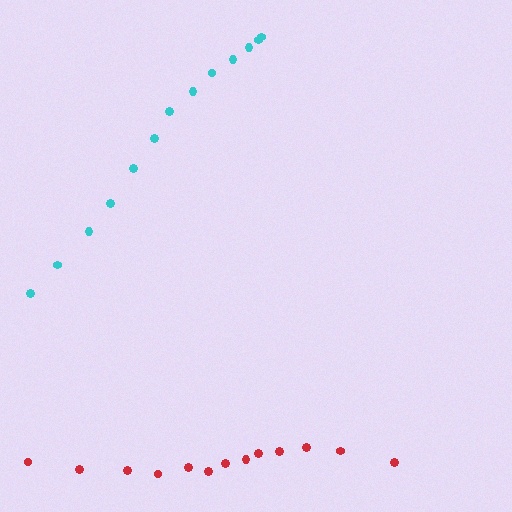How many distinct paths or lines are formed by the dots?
There are 2 distinct paths.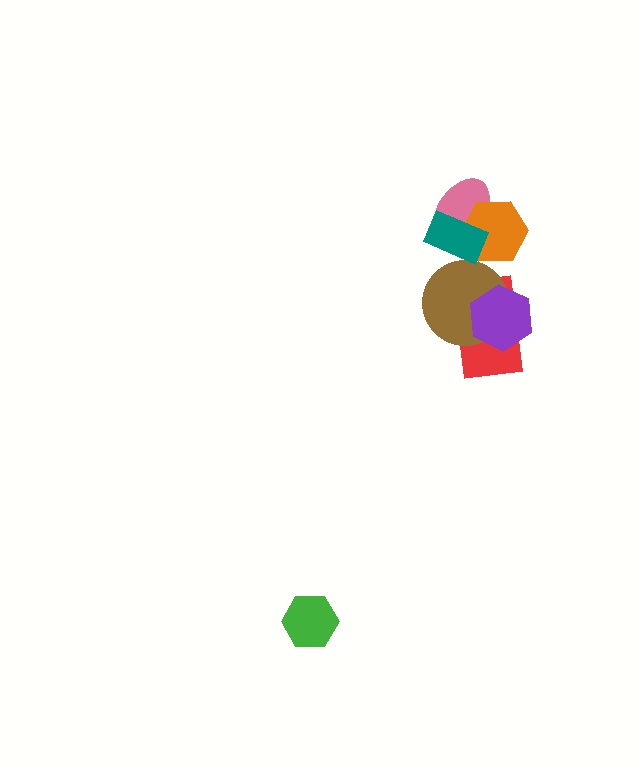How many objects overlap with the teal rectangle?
2 objects overlap with the teal rectangle.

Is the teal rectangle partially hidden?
No, no other shape covers it.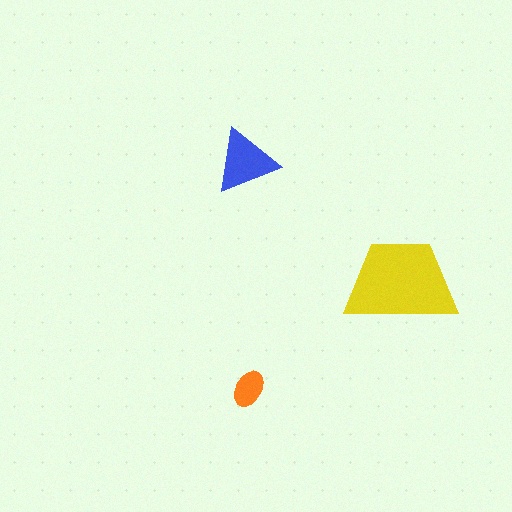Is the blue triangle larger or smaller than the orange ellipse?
Larger.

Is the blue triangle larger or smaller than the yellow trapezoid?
Smaller.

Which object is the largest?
The yellow trapezoid.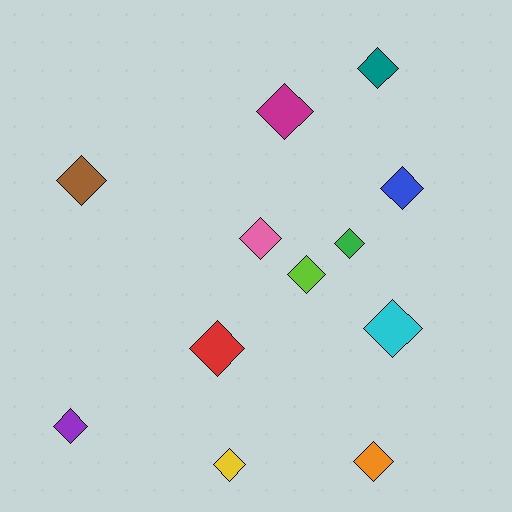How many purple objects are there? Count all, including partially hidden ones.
There is 1 purple object.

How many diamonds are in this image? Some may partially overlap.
There are 12 diamonds.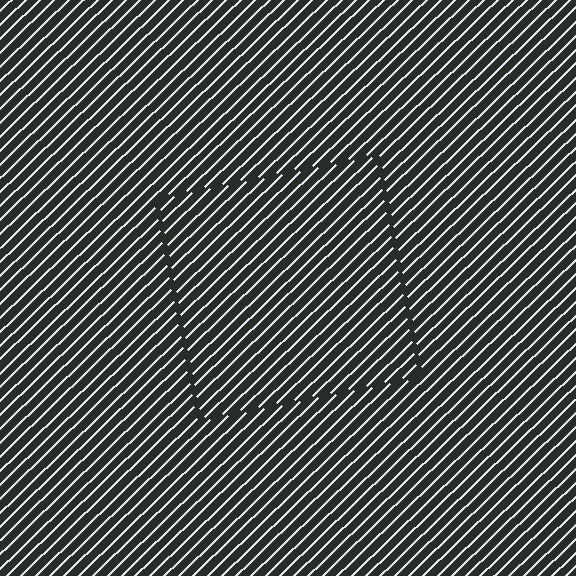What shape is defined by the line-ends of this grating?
An illusory square. The interior of the shape contains the same grating, shifted by half a period — the contour is defined by the phase discontinuity where line-ends from the inner and outer gratings abut.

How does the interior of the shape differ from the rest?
The interior of the shape contains the same grating, shifted by half a period — the contour is defined by the phase discontinuity where line-ends from the inner and outer gratings abut.